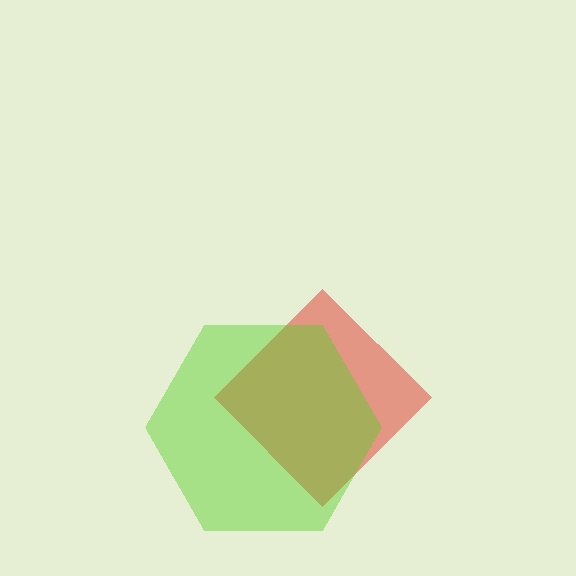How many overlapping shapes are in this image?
There are 2 overlapping shapes in the image.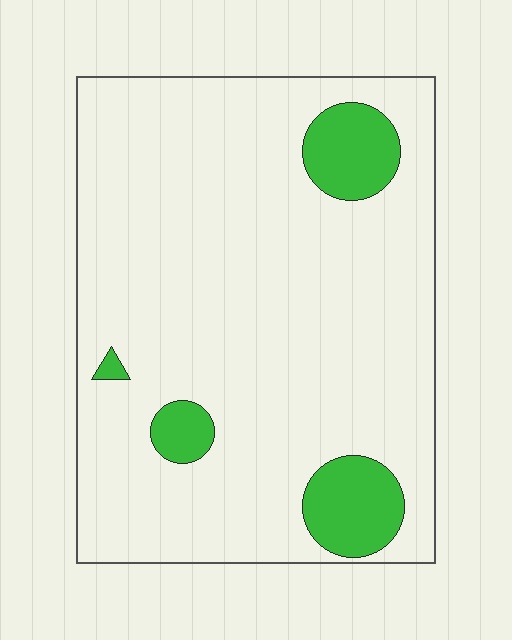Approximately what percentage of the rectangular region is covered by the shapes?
Approximately 10%.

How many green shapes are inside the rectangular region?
4.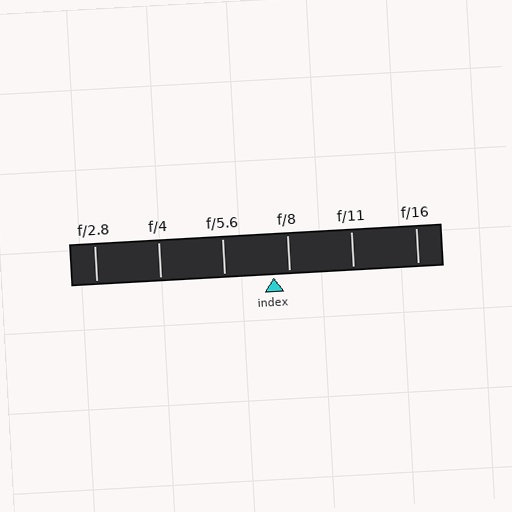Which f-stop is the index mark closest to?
The index mark is closest to f/8.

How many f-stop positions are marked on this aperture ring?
There are 6 f-stop positions marked.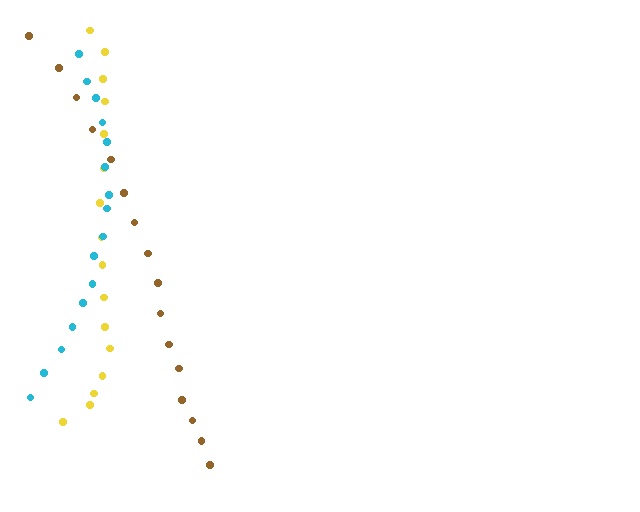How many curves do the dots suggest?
There are 3 distinct paths.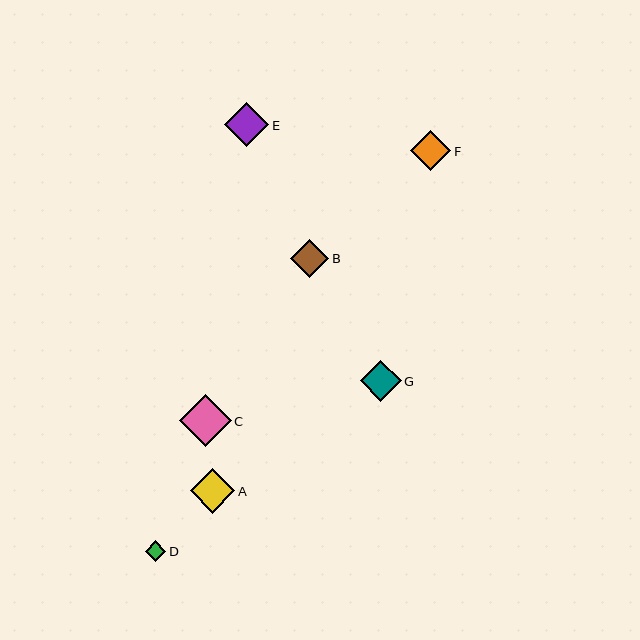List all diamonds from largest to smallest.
From largest to smallest: C, A, E, G, F, B, D.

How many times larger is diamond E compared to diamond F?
Diamond E is approximately 1.1 times the size of diamond F.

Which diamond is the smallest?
Diamond D is the smallest with a size of approximately 21 pixels.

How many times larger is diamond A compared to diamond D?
Diamond A is approximately 2.2 times the size of diamond D.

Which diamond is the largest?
Diamond C is the largest with a size of approximately 52 pixels.